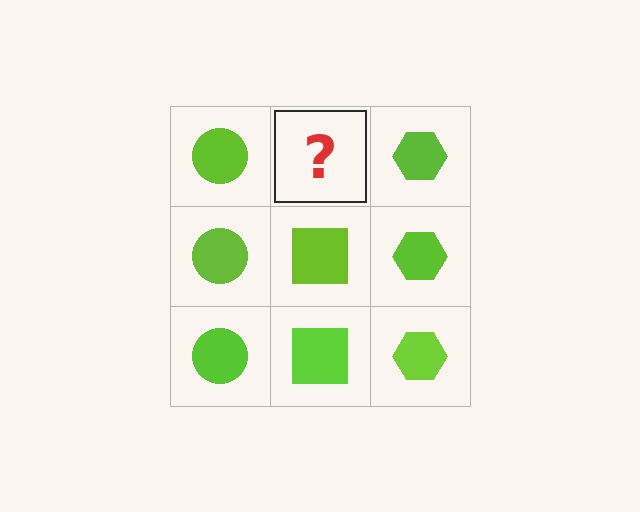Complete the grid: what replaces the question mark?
The question mark should be replaced with a lime square.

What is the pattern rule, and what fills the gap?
The rule is that each column has a consistent shape. The gap should be filled with a lime square.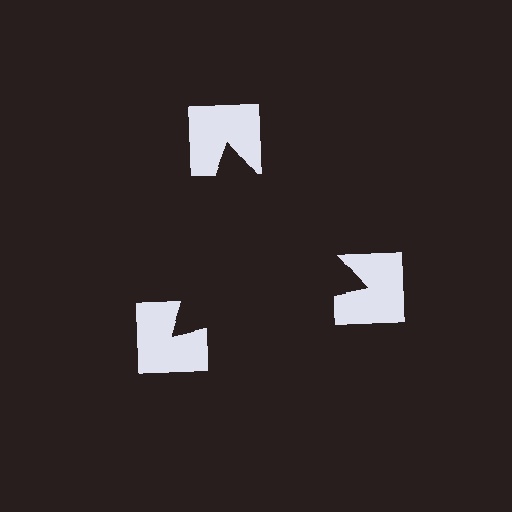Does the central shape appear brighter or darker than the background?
It typically appears slightly darker than the background, even though no actual brightness change is drawn.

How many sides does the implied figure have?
3 sides.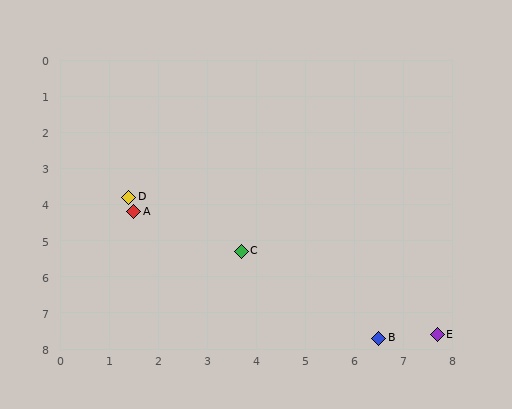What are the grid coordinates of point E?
Point E is at approximately (7.7, 7.6).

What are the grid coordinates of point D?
Point D is at approximately (1.4, 3.8).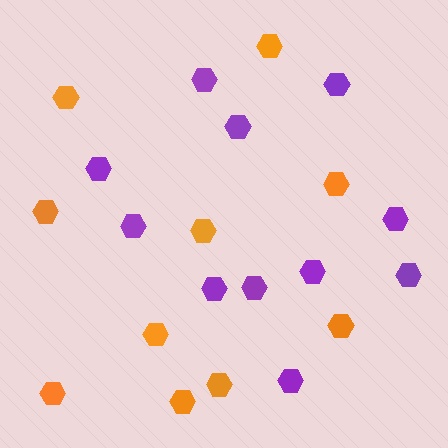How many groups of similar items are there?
There are 2 groups: one group of purple hexagons (11) and one group of orange hexagons (10).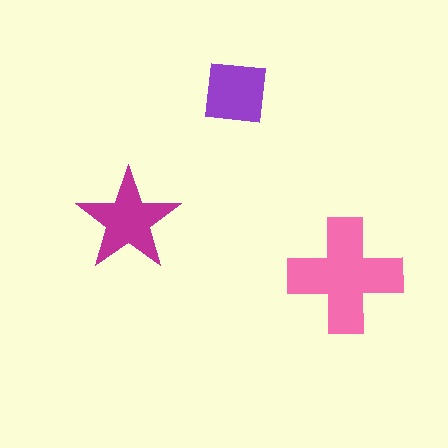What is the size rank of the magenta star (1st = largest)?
2nd.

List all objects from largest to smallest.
The pink cross, the magenta star, the purple square.